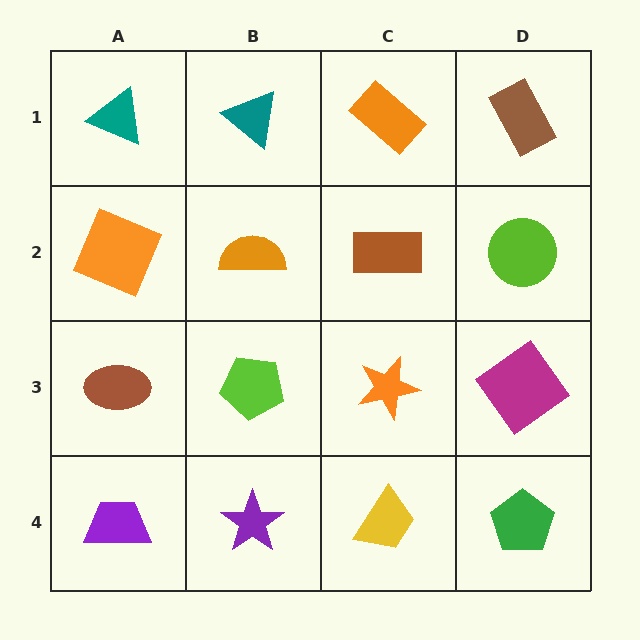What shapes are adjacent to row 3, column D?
A lime circle (row 2, column D), a green pentagon (row 4, column D), an orange star (row 3, column C).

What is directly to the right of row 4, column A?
A purple star.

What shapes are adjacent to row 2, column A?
A teal triangle (row 1, column A), a brown ellipse (row 3, column A), an orange semicircle (row 2, column B).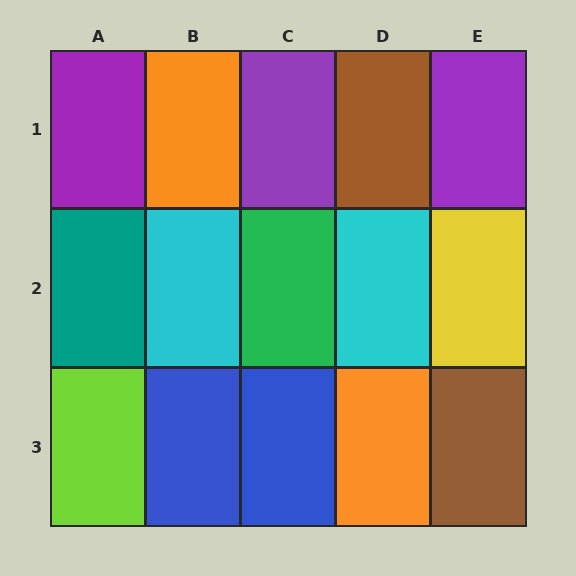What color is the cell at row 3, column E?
Brown.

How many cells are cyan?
2 cells are cyan.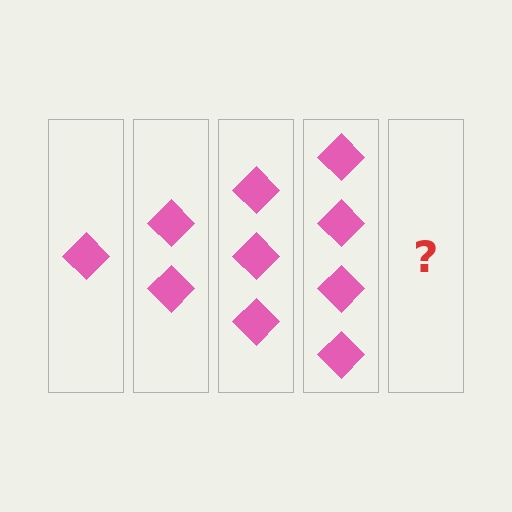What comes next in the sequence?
The next element should be 5 diamonds.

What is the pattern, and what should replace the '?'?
The pattern is that each step adds one more diamond. The '?' should be 5 diamonds.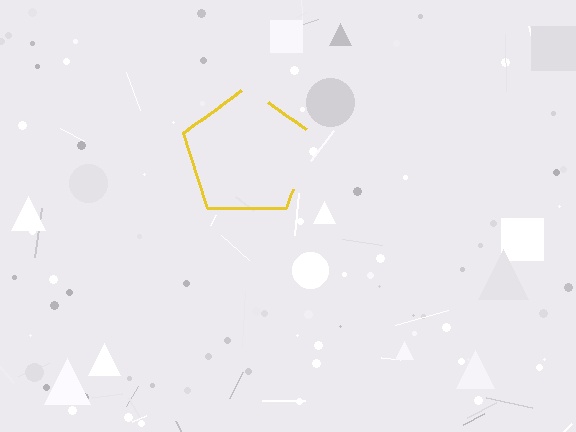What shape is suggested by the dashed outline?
The dashed outline suggests a pentagon.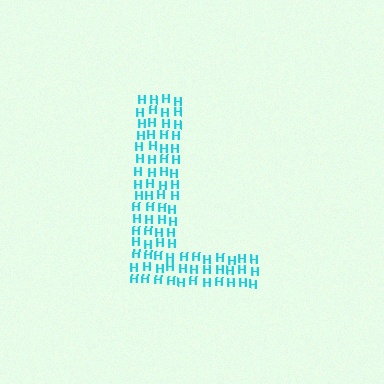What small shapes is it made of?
It is made of small letter H's.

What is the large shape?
The large shape is the letter L.